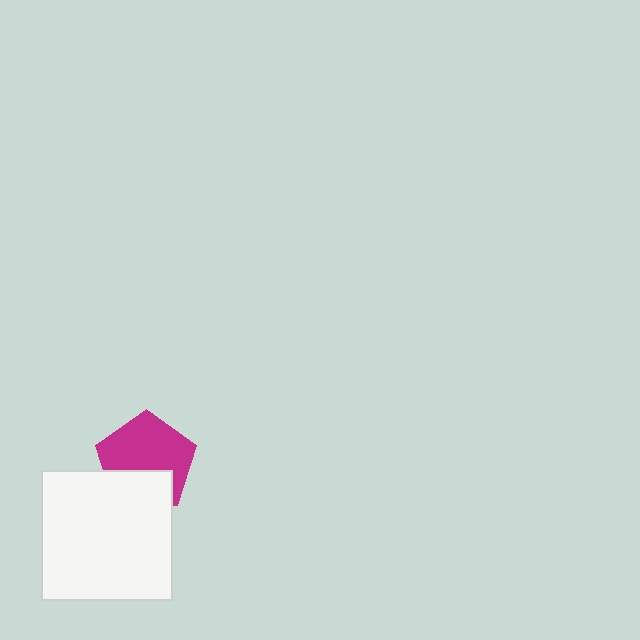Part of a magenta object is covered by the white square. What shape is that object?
It is a pentagon.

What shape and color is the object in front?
The object in front is a white square.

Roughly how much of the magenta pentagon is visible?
Most of it is visible (roughly 66%).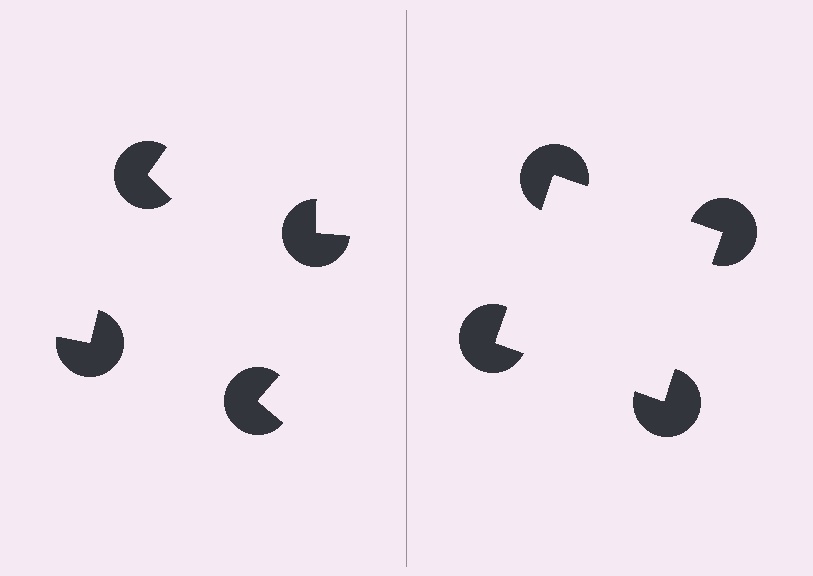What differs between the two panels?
The pac-man discs are positioned identically on both sides; only the wedge orientations differ. On the right they align to a square; on the left they are misaligned.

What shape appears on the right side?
An illusory square.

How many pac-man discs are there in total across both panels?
8 — 4 on each side.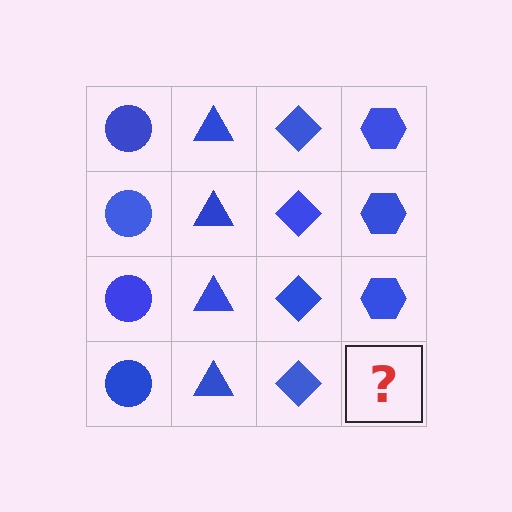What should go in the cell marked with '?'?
The missing cell should contain a blue hexagon.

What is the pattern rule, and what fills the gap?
The rule is that each column has a consistent shape. The gap should be filled with a blue hexagon.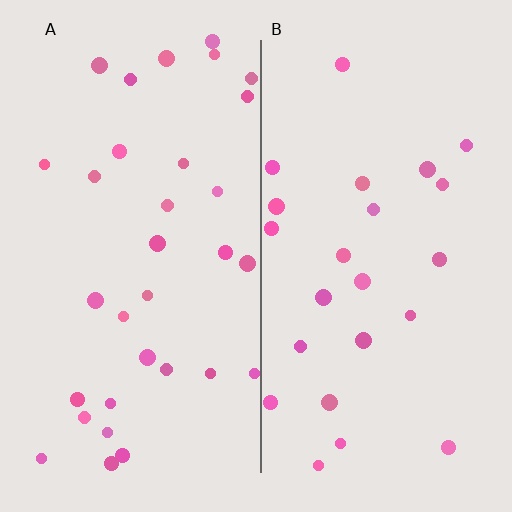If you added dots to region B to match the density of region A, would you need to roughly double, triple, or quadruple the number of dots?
Approximately double.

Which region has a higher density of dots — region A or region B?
A (the left).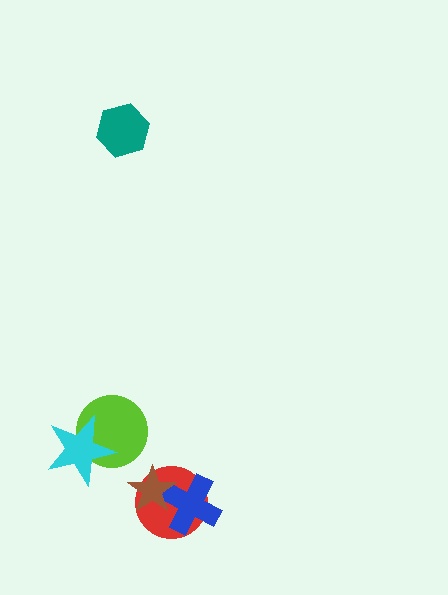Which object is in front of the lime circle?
The cyan star is in front of the lime circle.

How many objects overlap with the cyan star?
1 object overlaps with the cyan star.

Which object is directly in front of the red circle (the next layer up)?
The blue cross is directly in front of the red circle.